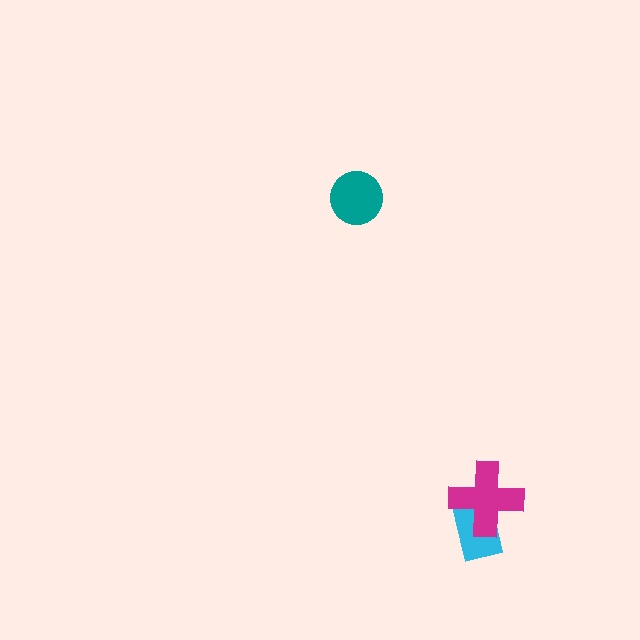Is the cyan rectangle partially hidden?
Yes, it is partially covered by another shape.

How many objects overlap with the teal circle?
0 objects overlap with the teal circle.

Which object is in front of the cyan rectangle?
The magenta cross is in front of the cyan rectangle.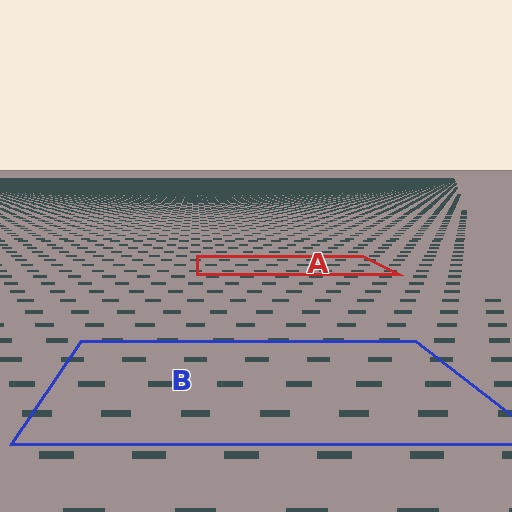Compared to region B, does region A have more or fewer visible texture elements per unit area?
Region A has more texture elements per unit area — they are packed more densely because it is farther away.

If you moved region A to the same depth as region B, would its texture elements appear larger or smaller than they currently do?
They would appear larger. At a closer depth, the same texture elements are projected at a bigger on-screen size.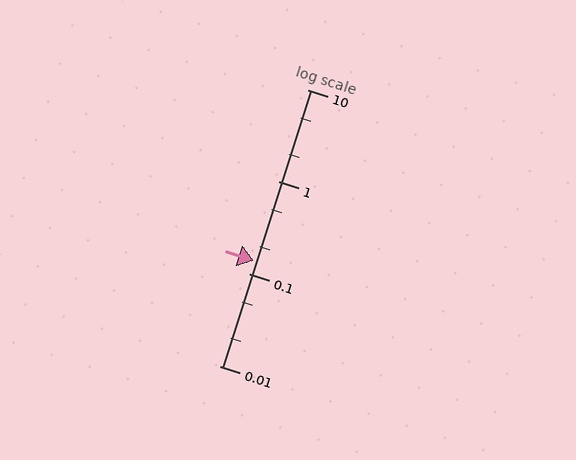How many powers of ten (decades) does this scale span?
The scale spans 3 decades, from 0.01 to 10.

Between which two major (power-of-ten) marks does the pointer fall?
The pointer is between 0.1 and 1.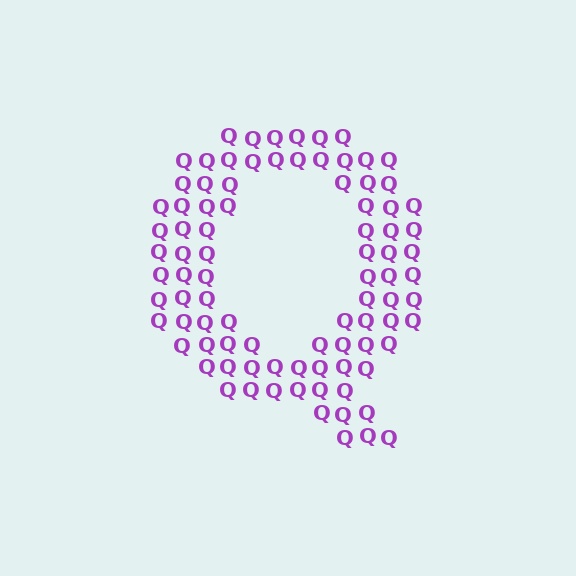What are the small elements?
The small elements are letter Q's.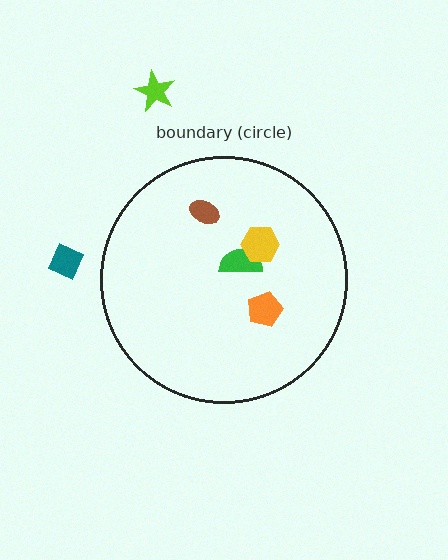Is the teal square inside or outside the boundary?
Outside.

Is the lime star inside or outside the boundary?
Outside.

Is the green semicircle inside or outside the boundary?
Inside.